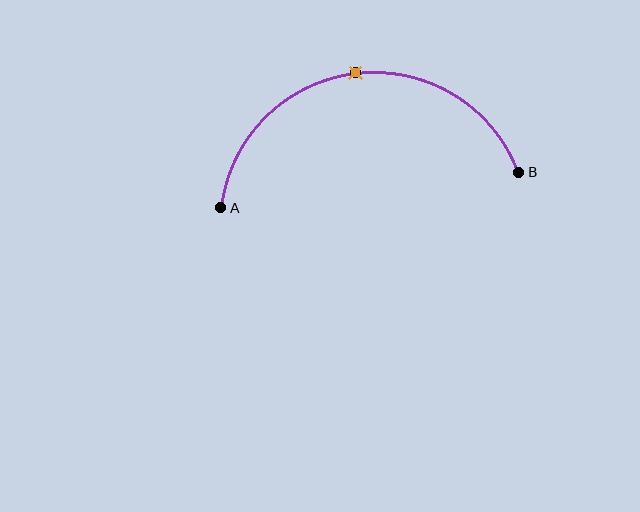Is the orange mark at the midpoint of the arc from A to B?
Yes. The orange mark lies on the arc at equal arc-length from both A and B — it is the arc midpoint.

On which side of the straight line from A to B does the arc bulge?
The arc bulges above the straight line connecting A and B.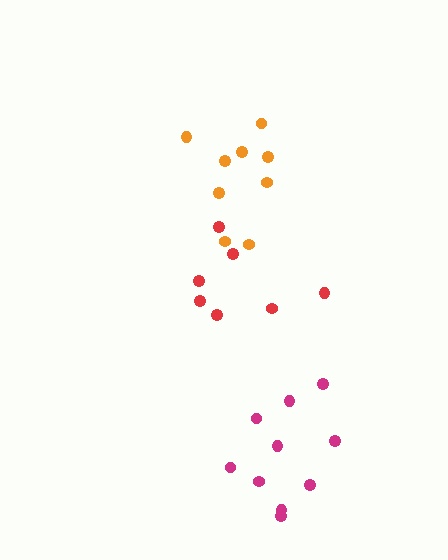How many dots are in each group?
Group 1: 9 dots, Group 2: 10 dots, Group 3: 7 dots (26 total).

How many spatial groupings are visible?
There are 3 spatial groupings.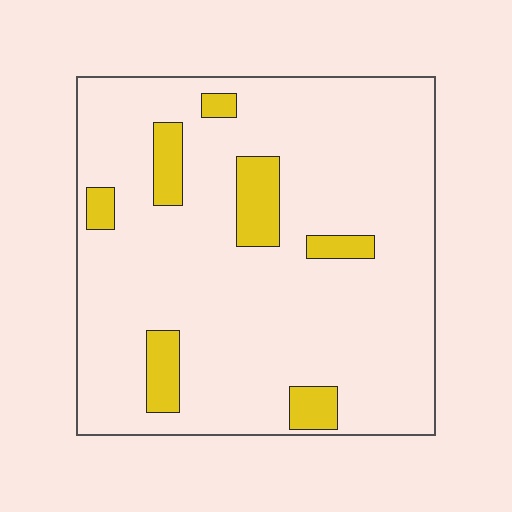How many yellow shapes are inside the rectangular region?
7.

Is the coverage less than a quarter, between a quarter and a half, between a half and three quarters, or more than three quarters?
Less than a quarter.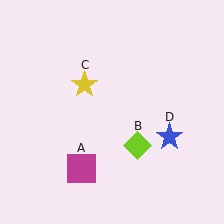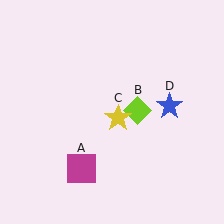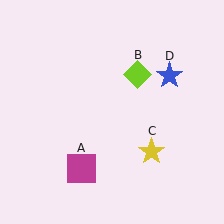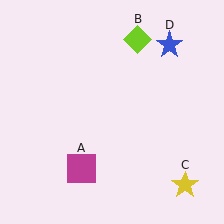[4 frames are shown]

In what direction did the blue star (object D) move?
The blue star (object D) moved up.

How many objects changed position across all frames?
3 objects changed position: lime diamond (object B), yellow star (object C), blue star (object D).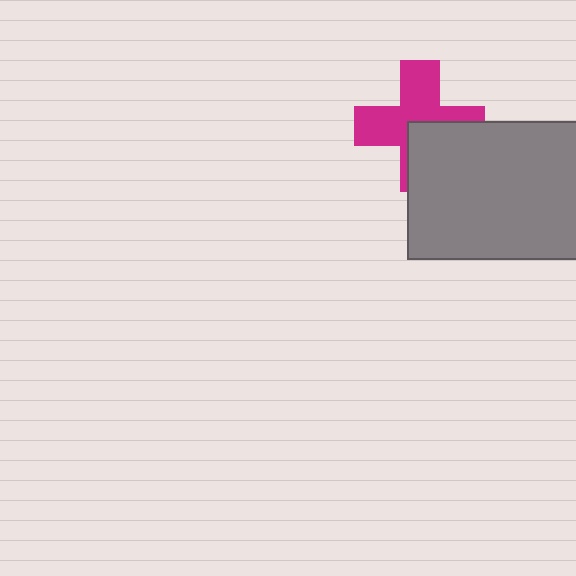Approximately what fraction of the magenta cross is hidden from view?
Roughly 37% of the magenta cross is hidden behind the gray rectangle.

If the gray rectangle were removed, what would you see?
You would see the complete magenta cross.